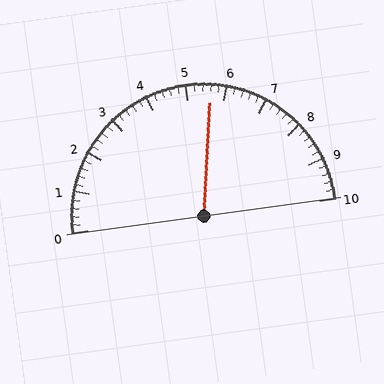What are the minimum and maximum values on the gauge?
The gauge ranges from 0 to 10.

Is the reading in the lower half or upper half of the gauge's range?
The reading is in the upper half of the range (0 to 10).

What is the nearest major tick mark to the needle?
The nearest major tick mark is 6.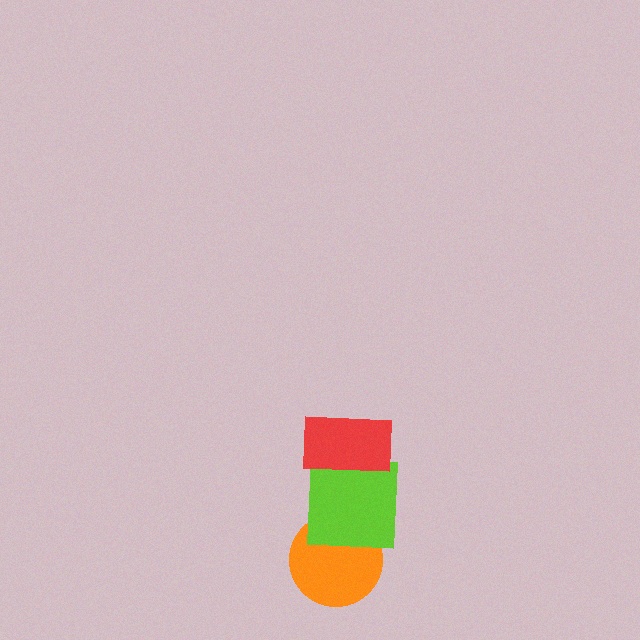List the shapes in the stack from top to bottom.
From top to bottom: the red rectangle, the lime square, the orange circle.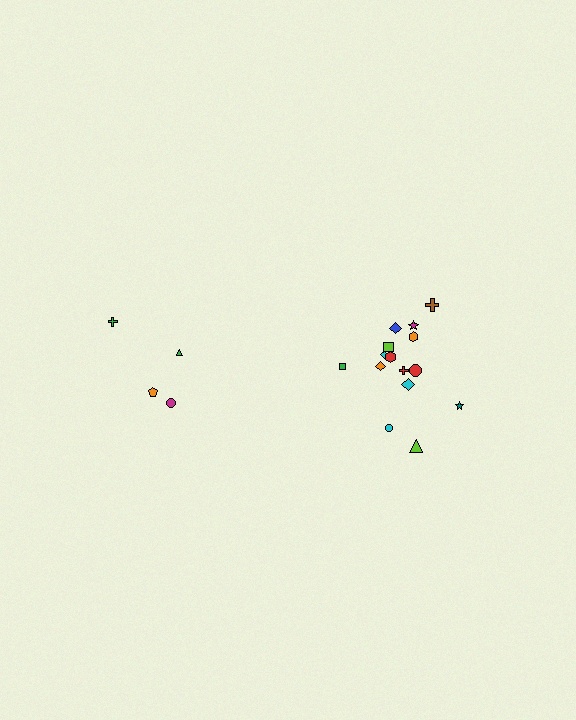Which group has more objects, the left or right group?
The right group.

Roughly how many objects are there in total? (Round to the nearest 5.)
Roughly 20 objects in total.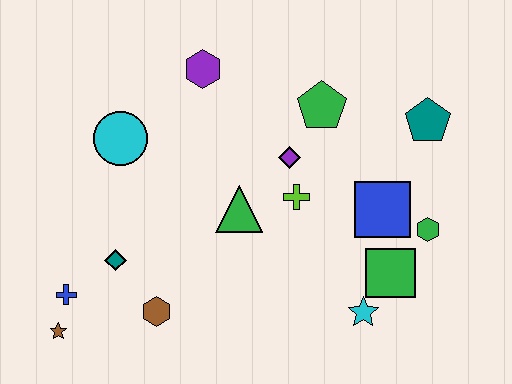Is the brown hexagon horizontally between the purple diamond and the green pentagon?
No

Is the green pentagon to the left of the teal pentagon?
Yes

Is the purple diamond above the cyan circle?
No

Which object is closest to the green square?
The cyan star is closest to the green square.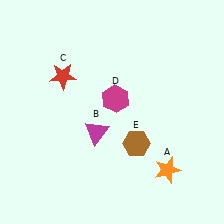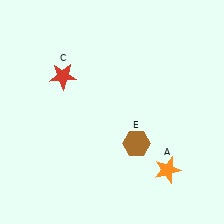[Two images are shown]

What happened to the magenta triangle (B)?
The magenta triangle (B) was removed in Image 2. It was in the bottom-left area of Image 1.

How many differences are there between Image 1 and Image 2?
There are 2 differences between the two images.